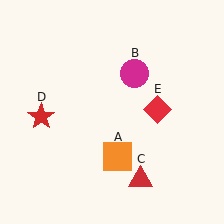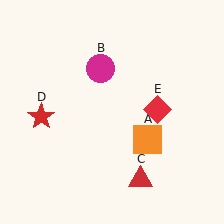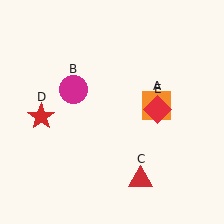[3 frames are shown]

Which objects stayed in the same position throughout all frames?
Red triangle (object C) and red star (object D) and red diamond (object E) remained stationary.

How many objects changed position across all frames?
2 objects changed position: orange square (object A), magenta circle (object B).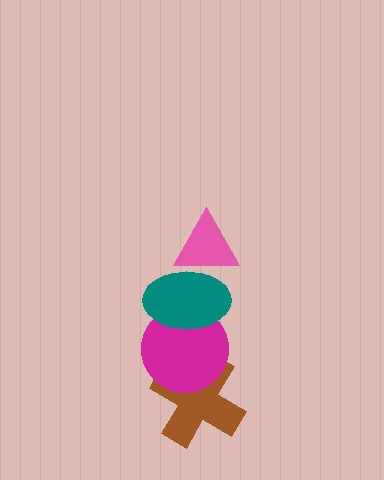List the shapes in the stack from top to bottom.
From top to bottom: the pink triangle, the teal ellipse, the magenta circle, the brown cross.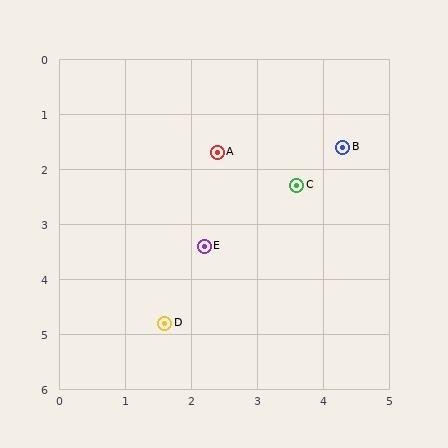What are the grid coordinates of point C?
Point C is at approximately (3.6, 2.3).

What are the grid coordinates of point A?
Point A is at approximately (2.4, 1.7).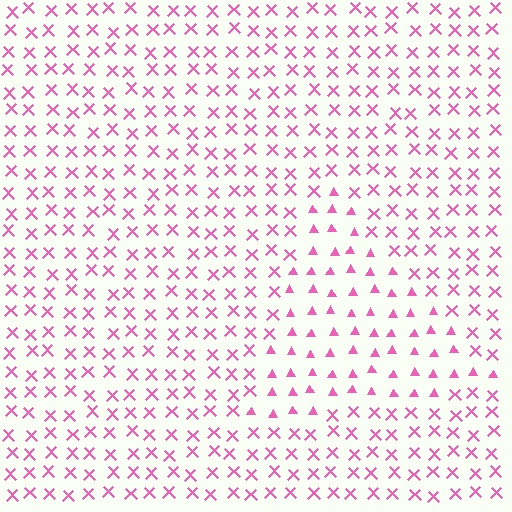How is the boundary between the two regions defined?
The boundary is defined by a change in element shape: triangles inside vs. X marks outside. All elements share the same color and spacing.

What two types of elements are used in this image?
The image uses triangles inside the triangle region and X marks outside it.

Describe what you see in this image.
The image is filled with small pink elements arranged in a uniform grid. A triangle-shaped region contains triangles, while the surrounding area contains X marks. The boundary is defined purely by the change in element shape.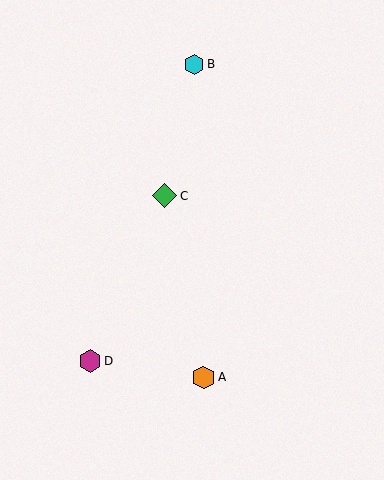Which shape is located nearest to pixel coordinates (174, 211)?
The green diamond (labeled C) at (165, 196) is nearest to that location.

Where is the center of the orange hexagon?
The center of the orange hexagon is at (204, 377).